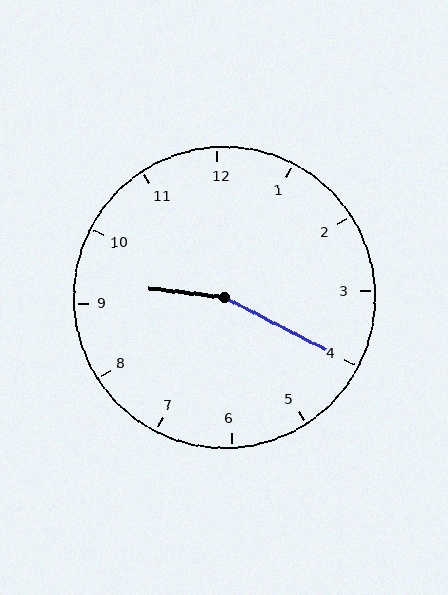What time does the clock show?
9:20.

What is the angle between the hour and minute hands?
Approximately 160 degrees.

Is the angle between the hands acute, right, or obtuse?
It is obtuse.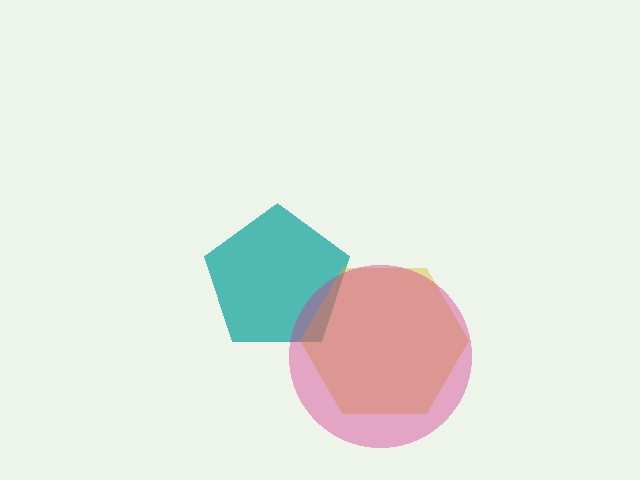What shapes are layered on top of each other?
The layered shapes are: a teal pentagon, a yellow hexagon, a magenta circle.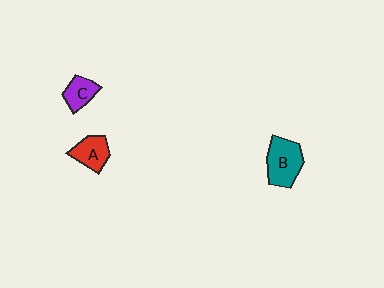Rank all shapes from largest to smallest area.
From largest to smallest: B (teal), A (red), C (purple).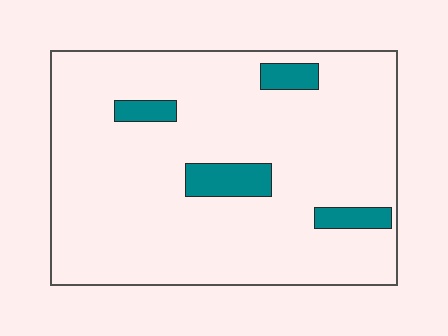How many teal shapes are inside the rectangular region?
4.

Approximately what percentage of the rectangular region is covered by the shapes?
Approximately 10%.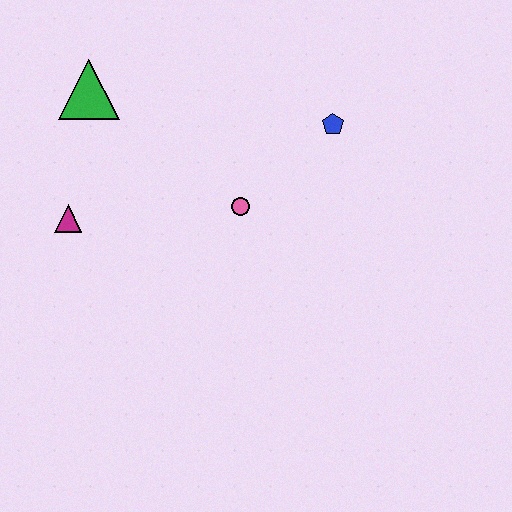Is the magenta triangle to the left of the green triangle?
Yes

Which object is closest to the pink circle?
The blue pentagon is closest to the pink circle.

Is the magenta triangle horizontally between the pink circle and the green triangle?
No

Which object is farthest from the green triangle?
The blue pentagon is farthest from the green triangle.